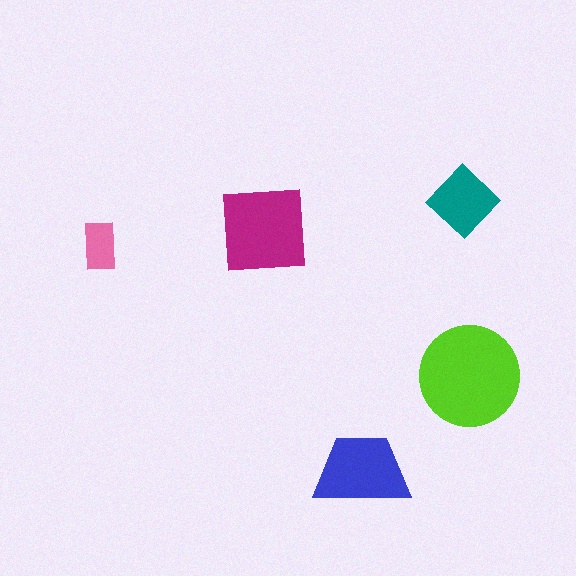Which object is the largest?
The lime circle.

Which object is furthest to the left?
The pink rectangle is leftmost.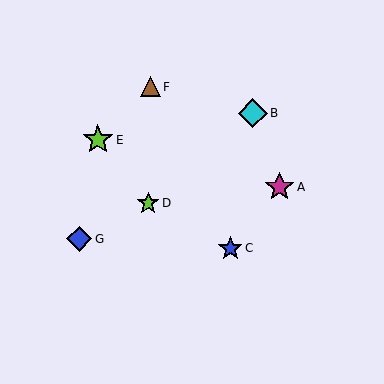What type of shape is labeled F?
Shape F is a brown triangle.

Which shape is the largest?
The lime star (labeled E) is the largest.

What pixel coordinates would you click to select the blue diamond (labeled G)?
Click at (79, 239) to select the blue diamond G.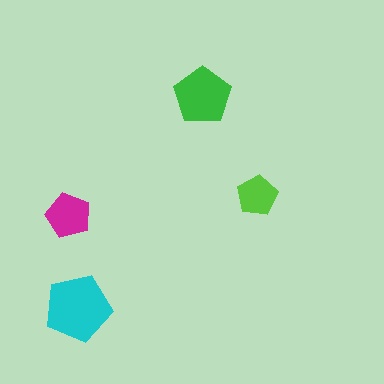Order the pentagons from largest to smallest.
the cyan one, the green one, the magenta one, the lime one.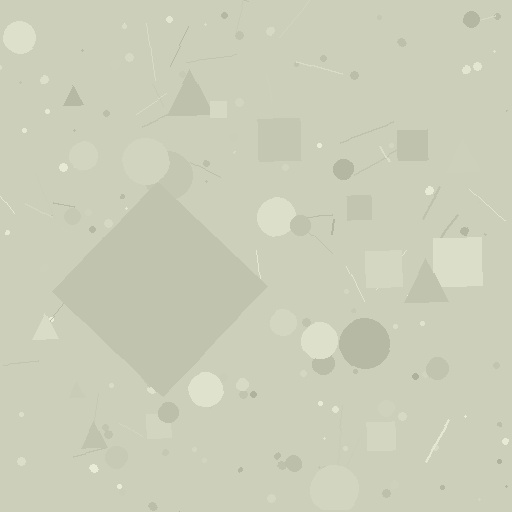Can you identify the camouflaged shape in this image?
The camouflaged shape is a diamond.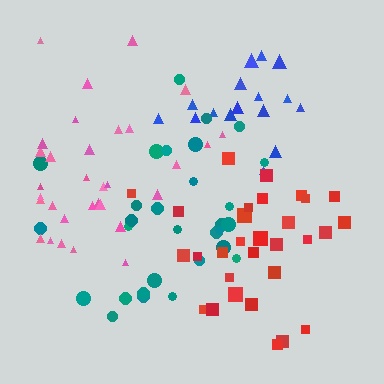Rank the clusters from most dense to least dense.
blue, teal, red, pink.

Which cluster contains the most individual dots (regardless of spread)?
Pink (32).